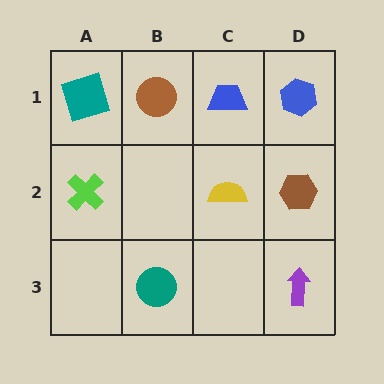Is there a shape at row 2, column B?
No, that cell is empty.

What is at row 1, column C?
A blue trapezoid.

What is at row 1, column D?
A blue hexagon.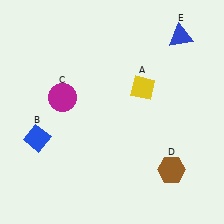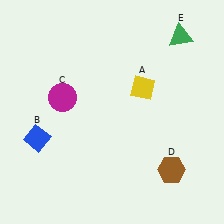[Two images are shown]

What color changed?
The triangle (E) changed from blue in Image 1 to green in Image 2.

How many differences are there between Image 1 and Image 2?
There is 1 difference between the two images.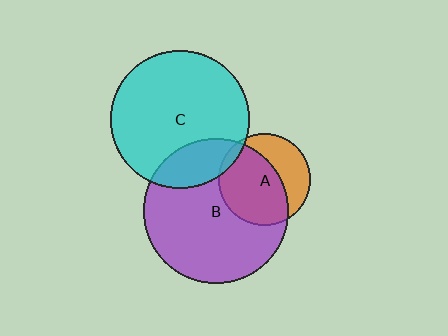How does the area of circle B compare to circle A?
Approximately 2.5 times.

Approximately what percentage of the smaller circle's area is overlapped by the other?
Approximately 65%.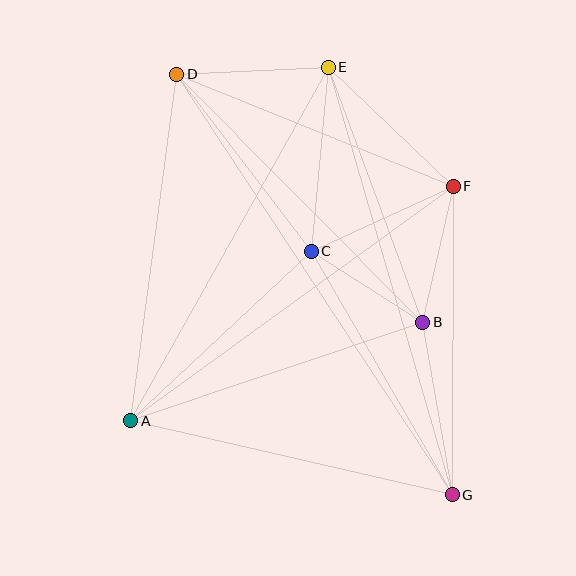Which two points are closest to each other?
Points B and C are closest to each other.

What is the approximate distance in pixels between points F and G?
The distance between F and G is approximately 308 pixels.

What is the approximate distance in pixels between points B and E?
The distance between B and E is approximately 272 pixels.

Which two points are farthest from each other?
Points D and G are farthest from each other.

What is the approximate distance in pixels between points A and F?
The distance between A and F is approximately 399 pixels.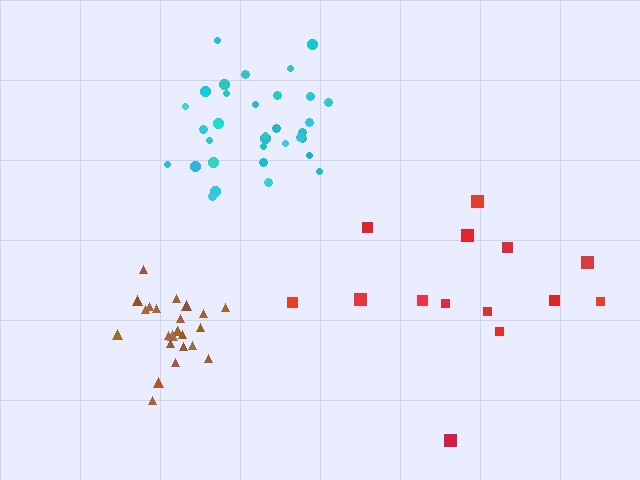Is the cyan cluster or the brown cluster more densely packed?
Brown.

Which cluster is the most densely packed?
Brown.